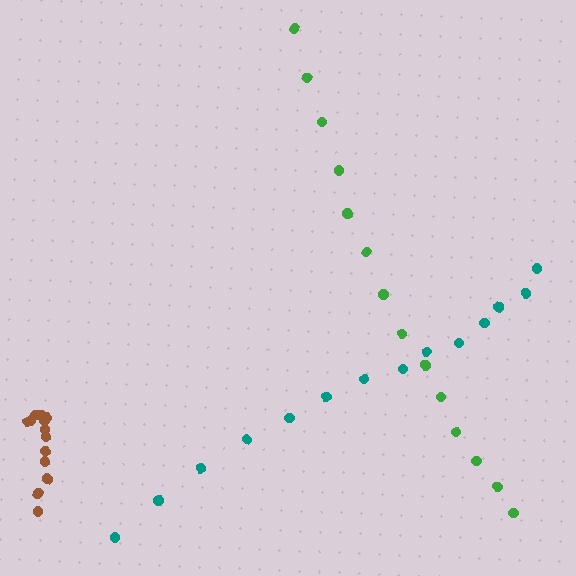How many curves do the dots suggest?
There are 3 distinct paths.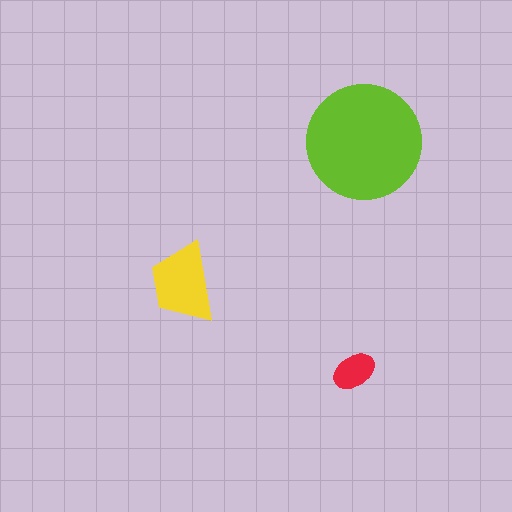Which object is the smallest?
The red ellipse.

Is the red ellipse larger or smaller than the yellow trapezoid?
Smaller.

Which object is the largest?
The lime circle.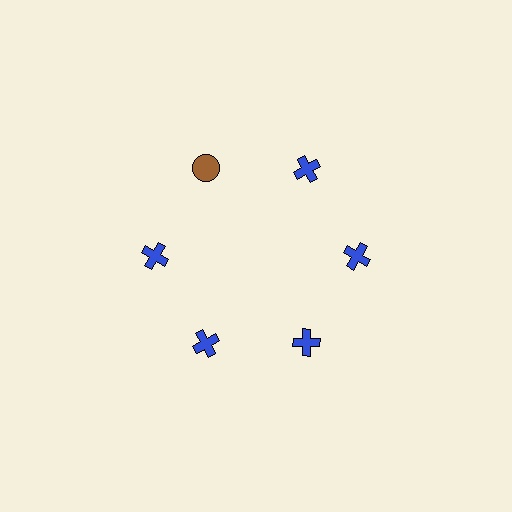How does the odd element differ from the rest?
It differs in both color (brown instead of blue) and shape (circle instead of cross).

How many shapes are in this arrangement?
There are 6 shapes arranged in a ring pattern.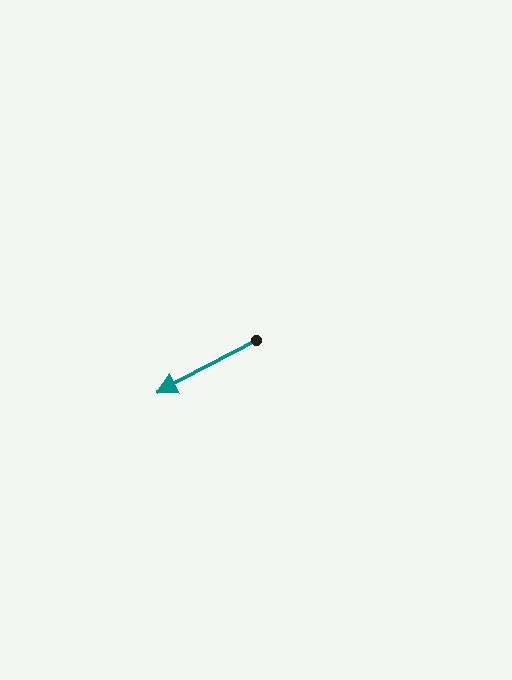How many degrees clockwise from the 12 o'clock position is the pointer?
Approximately 242 degrees.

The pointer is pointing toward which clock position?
Roughly 8 o'clock.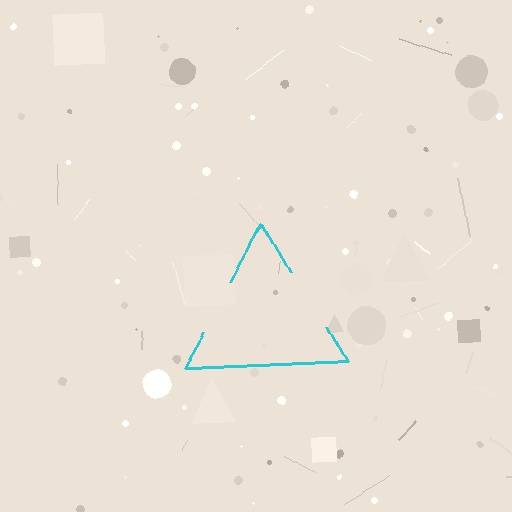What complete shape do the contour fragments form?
The contour fragments form a triangle.